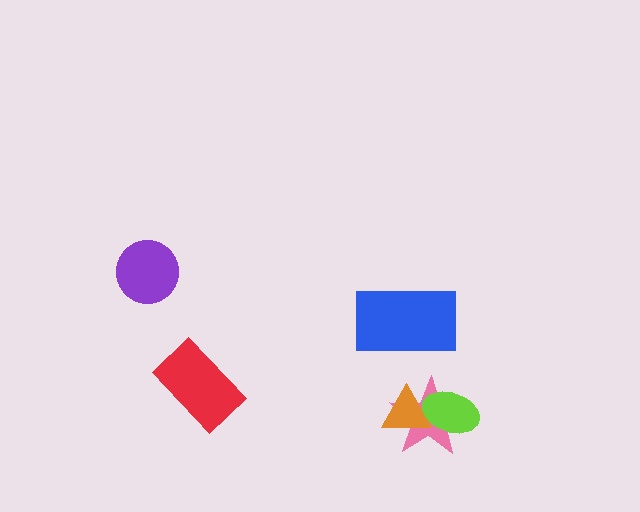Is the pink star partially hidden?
Yes, it is partially covered by another shape.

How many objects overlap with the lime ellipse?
2 objects overlap with the lime ellipse.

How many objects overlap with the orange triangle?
2 objects overlap with the orange triangle.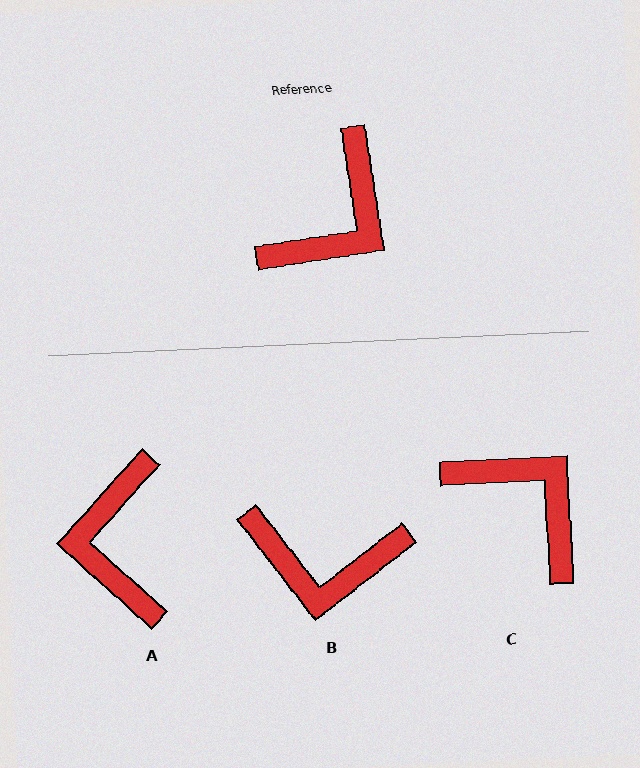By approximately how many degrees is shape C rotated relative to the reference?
Approximately 84 degrees counter-clockwise.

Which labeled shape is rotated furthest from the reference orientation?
A, about 141 degrees away.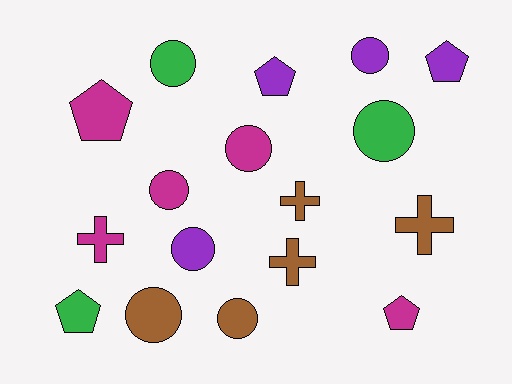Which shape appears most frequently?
Circle, with 8 objects.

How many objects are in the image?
There are 17 objects.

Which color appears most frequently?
Brown, with 5 objects.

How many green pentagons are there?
There is 1 green pentagon.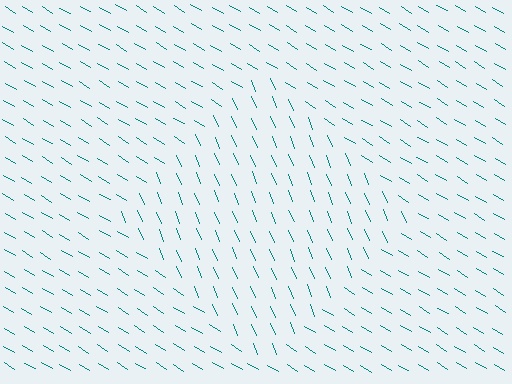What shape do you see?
I see a diamond.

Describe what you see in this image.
The image is filled with small teal line segments. A diamond region in the image has lines oriented differently from the surrounding lines, creating a visible texture boundary.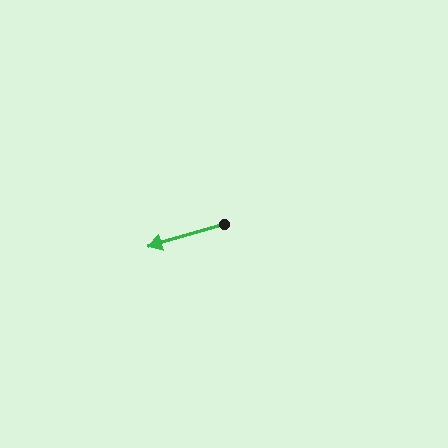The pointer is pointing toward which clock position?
Roughly 8 o'clock.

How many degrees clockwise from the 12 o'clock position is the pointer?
Approximately 253 degrees.